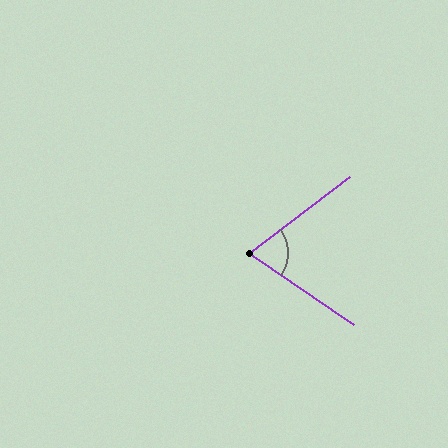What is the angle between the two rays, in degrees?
Approximately 72 degrees.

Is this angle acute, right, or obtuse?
It is acute.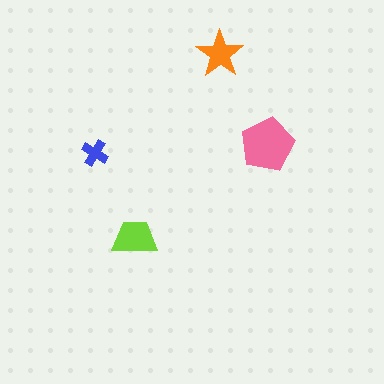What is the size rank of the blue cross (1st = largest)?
4th.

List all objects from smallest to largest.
The blue cross, the orange star, the lime trapezoid, the pink pentagon.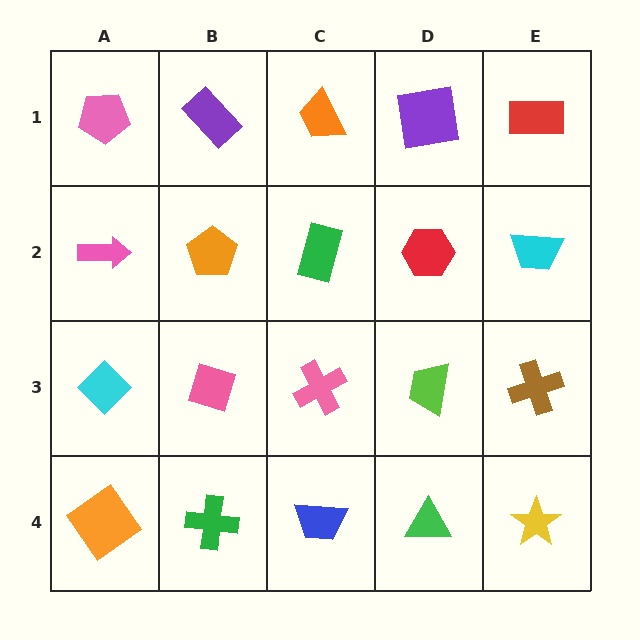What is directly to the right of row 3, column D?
A brown cross.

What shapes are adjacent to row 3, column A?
A pink arrow (row 2, column A), an orange diamond (row 4, column A), a pink diamond (row 3, column B).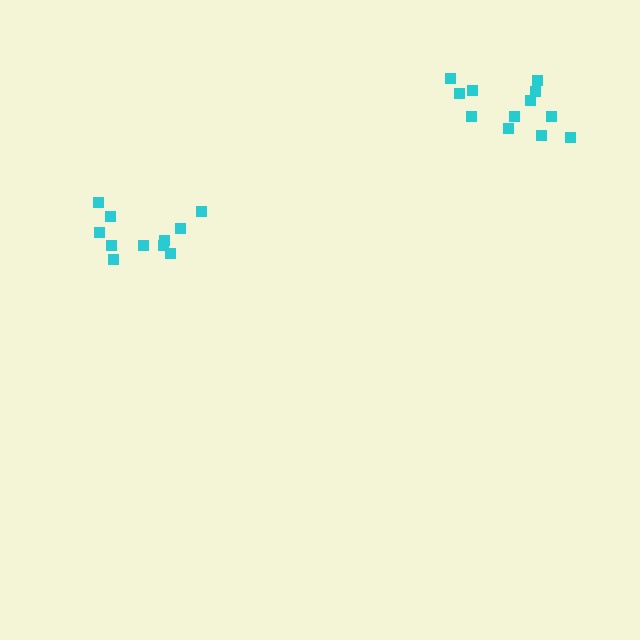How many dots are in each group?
Group 1: 12 dots, Group 2: 11 dots (23 total).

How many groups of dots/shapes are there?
There are 2 groups.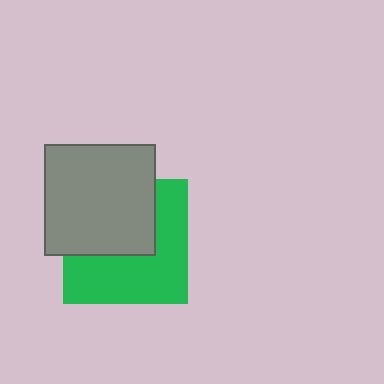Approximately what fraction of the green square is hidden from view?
Roughly 45% of the green square is hidden behind the gray square.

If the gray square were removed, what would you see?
You would see the complete green square.